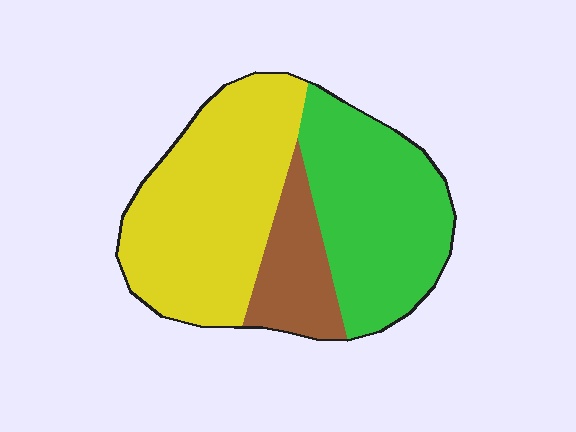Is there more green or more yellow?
Yellow.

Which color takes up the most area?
Yellow, at roughly 45%.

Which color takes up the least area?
Brown, at roughly 15%.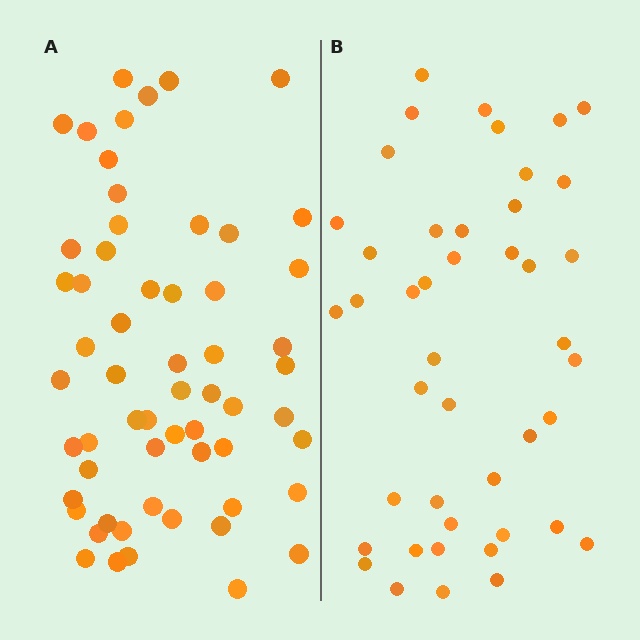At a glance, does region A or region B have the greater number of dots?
Region A (the left region) has more dots.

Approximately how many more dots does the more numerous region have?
Region A has approximately 15 more dots than region B.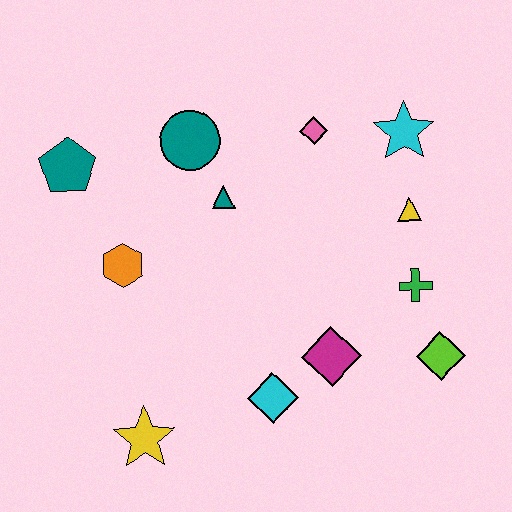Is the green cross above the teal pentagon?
No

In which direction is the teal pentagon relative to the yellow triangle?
The teal pentagon is to the left of the yellow triangle.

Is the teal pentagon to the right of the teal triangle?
No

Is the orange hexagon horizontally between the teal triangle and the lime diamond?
No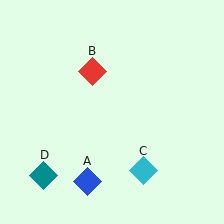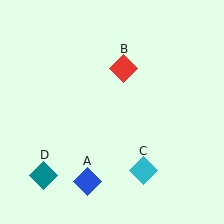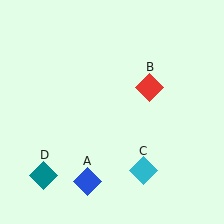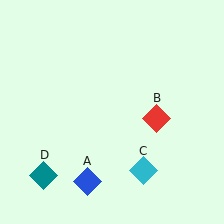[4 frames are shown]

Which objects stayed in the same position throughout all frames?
Blue diamond (object A) and cyan diamond (object C) and teal diamond (object D) remained stationary.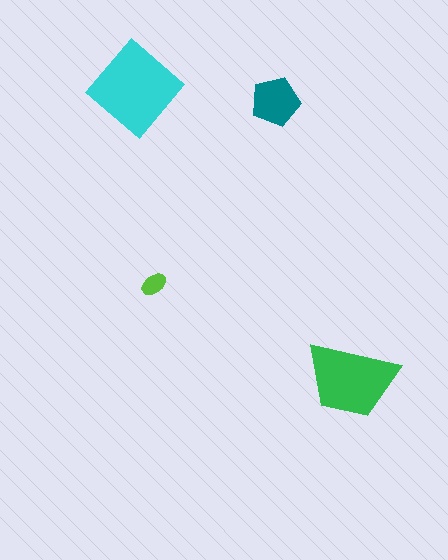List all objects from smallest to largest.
The lime ellipse, the teal pentagon, the green trapezoid, the cyan diamond.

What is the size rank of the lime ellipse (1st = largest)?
4th.